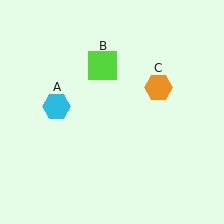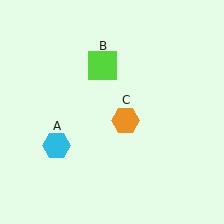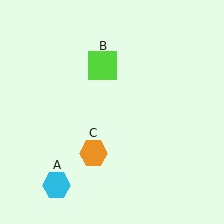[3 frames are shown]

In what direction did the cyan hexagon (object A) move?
The cyan hexagon (object A) moved down.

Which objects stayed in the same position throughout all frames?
Lime square (object B) remained stationary.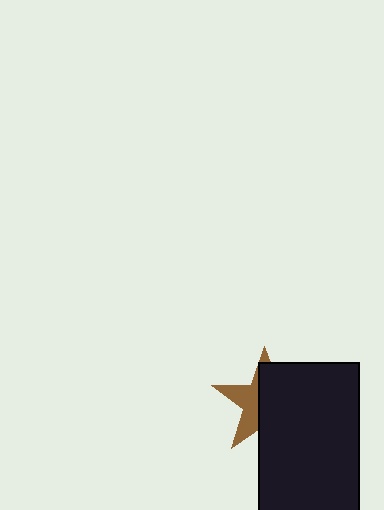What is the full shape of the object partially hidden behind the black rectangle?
The partially hidden object is a brown star.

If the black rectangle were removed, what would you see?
You would see the complete brown star.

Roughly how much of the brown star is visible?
A small part of it is visible (roughly 38%).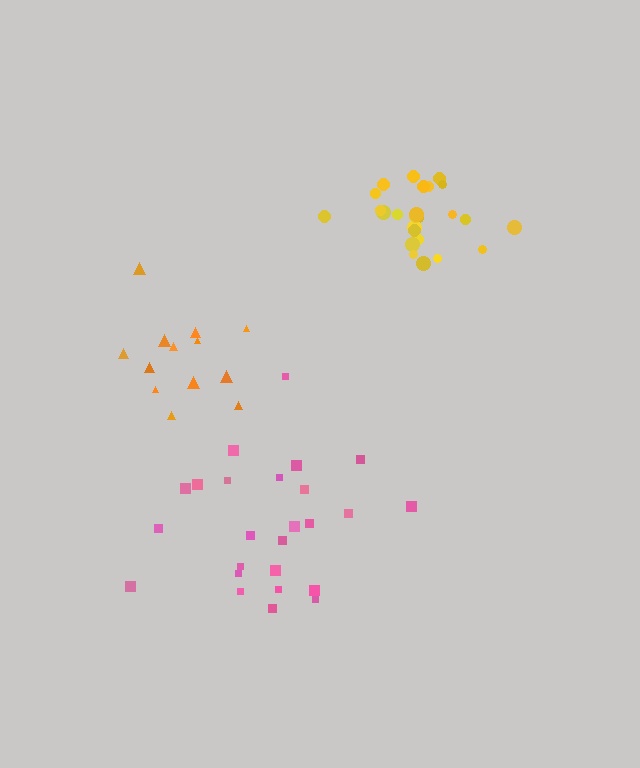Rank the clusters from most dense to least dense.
yellow, pink, orange.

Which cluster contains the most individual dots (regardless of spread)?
Yellow (26).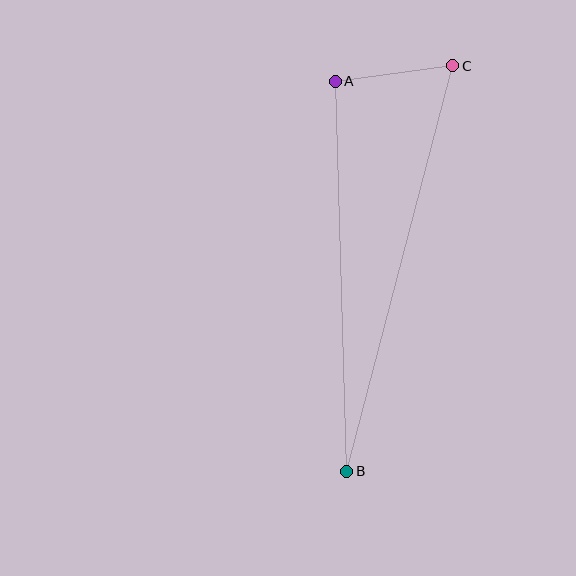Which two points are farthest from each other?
Points B and C are farthest from each other.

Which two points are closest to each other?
Points A and C are closest to each other.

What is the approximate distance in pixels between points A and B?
The distance between A and B is approximately 390 pixels.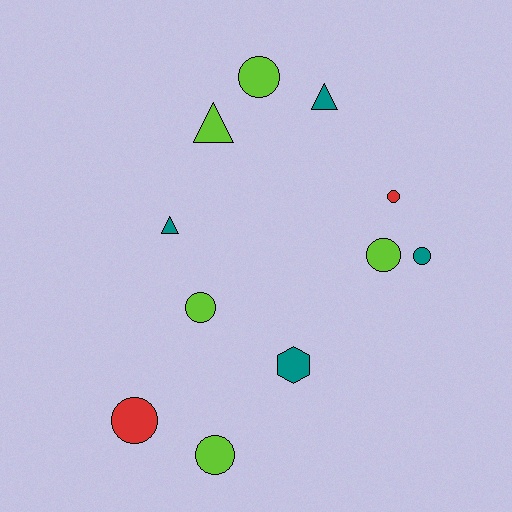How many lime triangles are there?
There is 1 lime triangle.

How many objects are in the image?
There are 11 objects.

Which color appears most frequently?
Lime, with 5 objects.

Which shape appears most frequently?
Circle, with 7 objects.